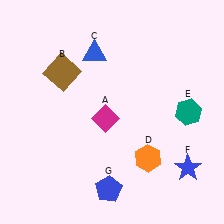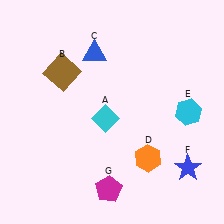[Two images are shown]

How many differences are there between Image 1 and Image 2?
There are 3 differences between the two images.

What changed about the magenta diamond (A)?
In Image 1, A is magenta. In Image 2, it changed to cyan.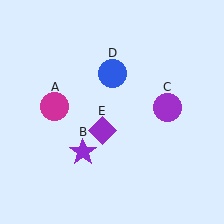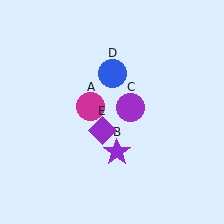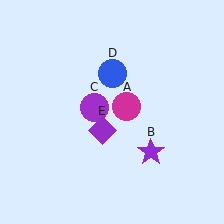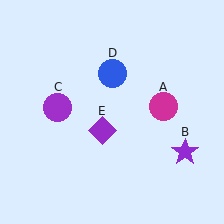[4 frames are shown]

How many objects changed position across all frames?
3 objects changed position: magenta circle (object A), purple star (object B), purple circle (object C).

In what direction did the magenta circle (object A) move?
The magenta circle (object A) moved right.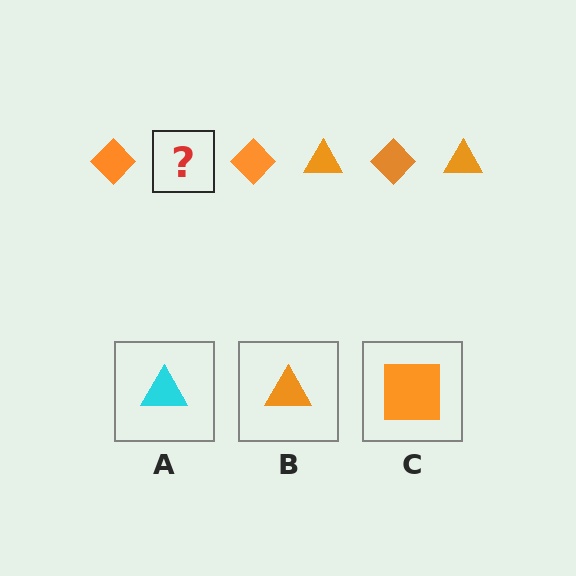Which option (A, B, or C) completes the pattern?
B.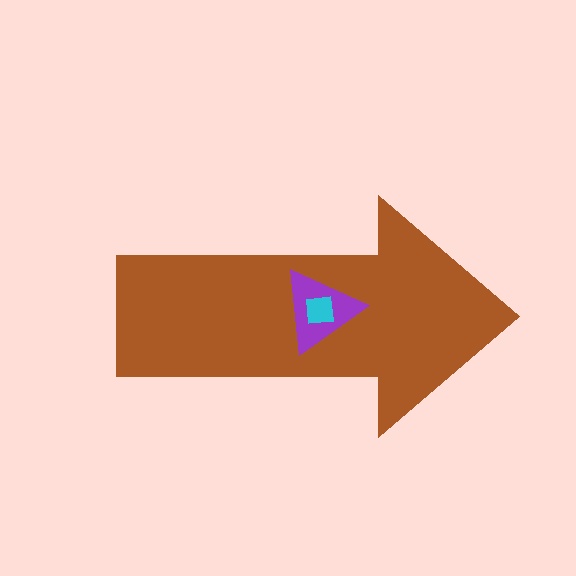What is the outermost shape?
The brown arrow.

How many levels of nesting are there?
3.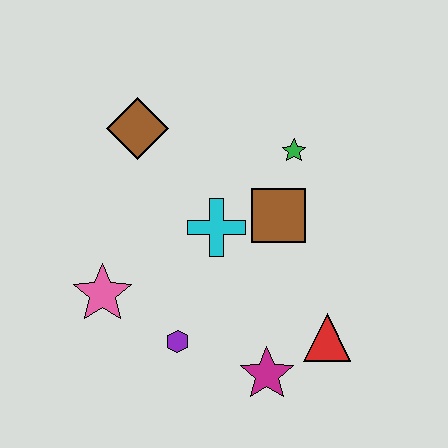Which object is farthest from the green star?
The pink star is farthest from the green star.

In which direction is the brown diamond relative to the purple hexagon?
The brown diamond is above the purple hexagon.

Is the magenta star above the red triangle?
No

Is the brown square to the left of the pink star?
No